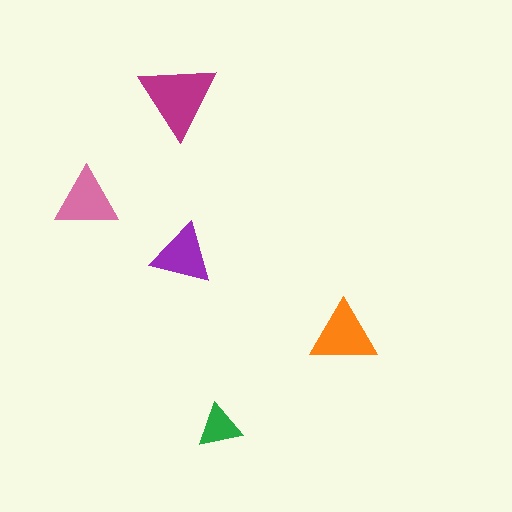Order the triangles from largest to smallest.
the magenta one, the orange one, the pink one, the purple one, the green one.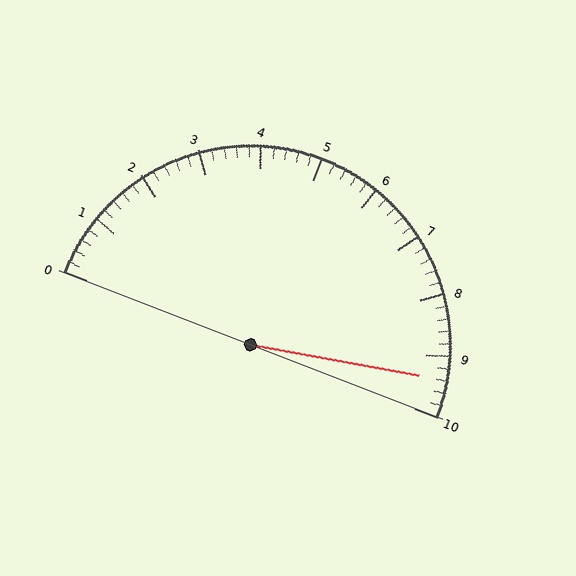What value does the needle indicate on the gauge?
The needle indicates approximately 9.4.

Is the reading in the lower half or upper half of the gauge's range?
The reading is in the upper half of the range (0 to 10).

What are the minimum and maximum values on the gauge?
The gauge ranges from 0 to 10.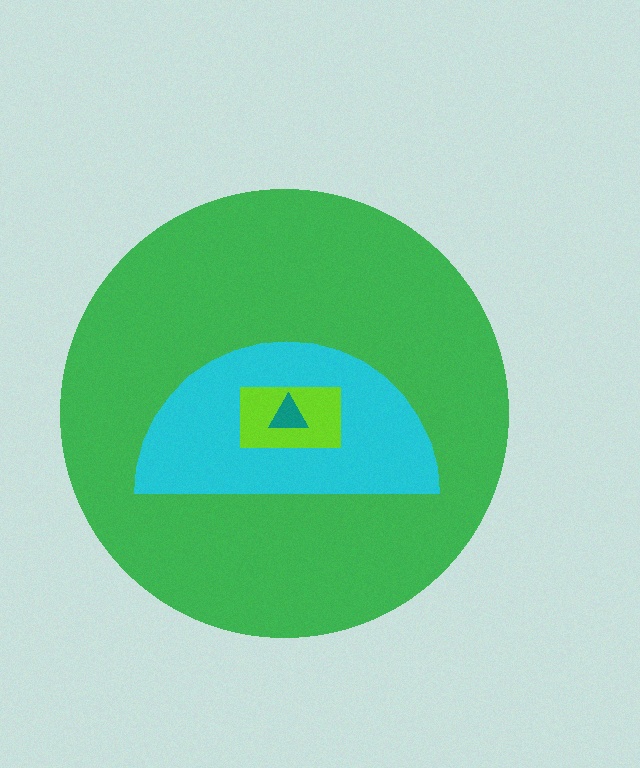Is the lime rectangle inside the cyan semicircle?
Yes.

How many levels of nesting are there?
4.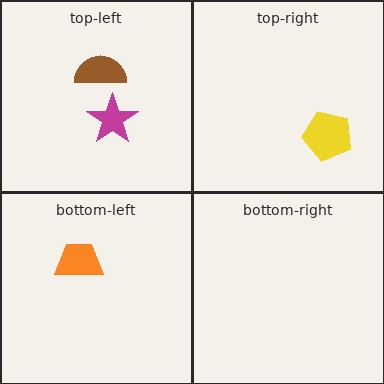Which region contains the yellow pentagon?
The top-right region.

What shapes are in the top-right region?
The yellow pentagon.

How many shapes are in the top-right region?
1.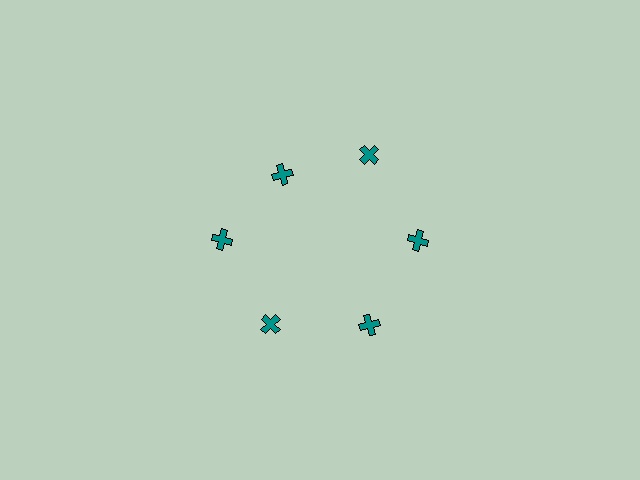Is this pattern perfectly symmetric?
No. The 6 teal crosses are arranged in a ring, but one element near the 11 o'clock position is pulled inward toward the center, breaking the 6-fold rotational symmetry.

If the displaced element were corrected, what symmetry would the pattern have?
It would have 6-fold rotational symmetry — the pattern would map onto itself every 60 degrees.